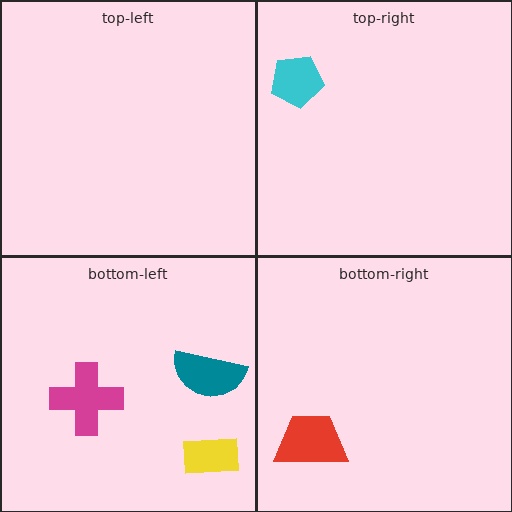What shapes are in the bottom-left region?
The yellow rectangle, the teal semicircle, the magenta cross.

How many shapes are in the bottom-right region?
1.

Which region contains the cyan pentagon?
The top-right region.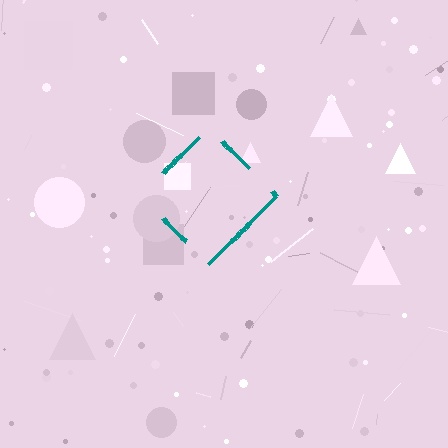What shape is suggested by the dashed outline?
The dashed outline suggests a diamond.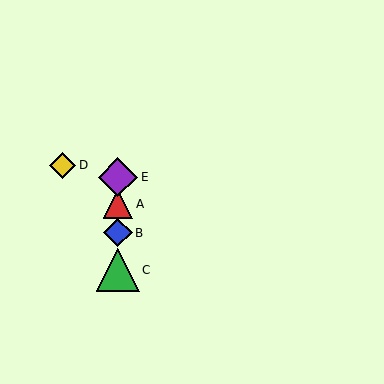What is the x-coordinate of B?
Object B is at x≈118.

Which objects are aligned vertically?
Objects A, B, C, E are aligned vertically.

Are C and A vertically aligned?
Yes, both are at x≈118.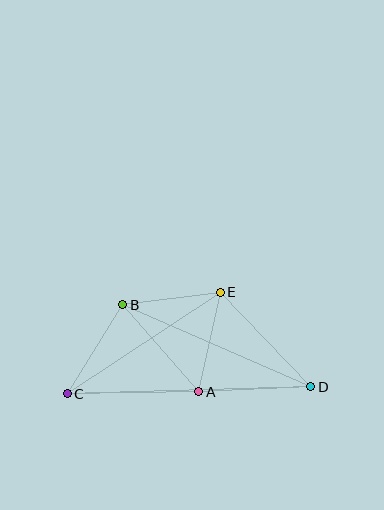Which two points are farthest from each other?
Points C and D are farthest from each other.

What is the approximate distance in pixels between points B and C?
The distance between B and C is approximately 105 pixels.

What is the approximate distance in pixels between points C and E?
The distance between C and E is approximately 184 pixels.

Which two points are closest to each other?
Points B and E are closest to each other.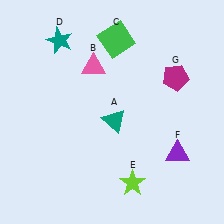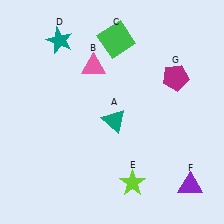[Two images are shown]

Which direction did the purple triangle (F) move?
The purple triangle (F) moved down.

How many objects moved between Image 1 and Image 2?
1 object moved between the two images.